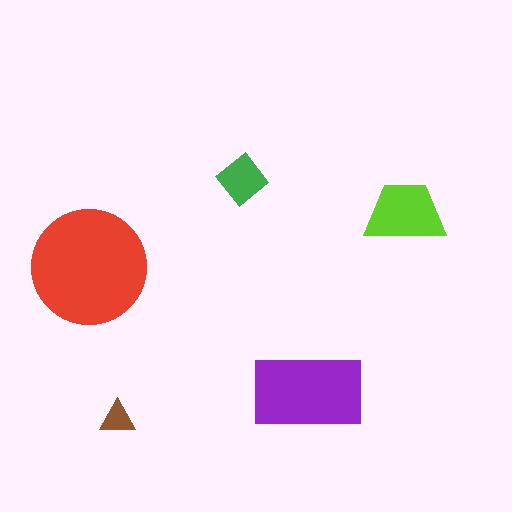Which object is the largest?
The red circle.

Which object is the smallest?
The brown triangle.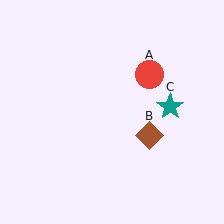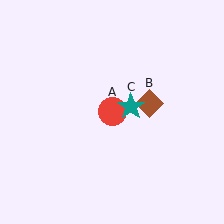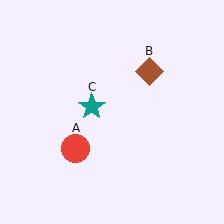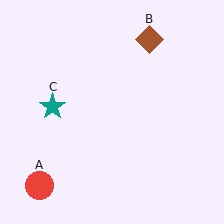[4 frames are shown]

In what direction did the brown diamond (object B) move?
The brown diamond (object B) moved up.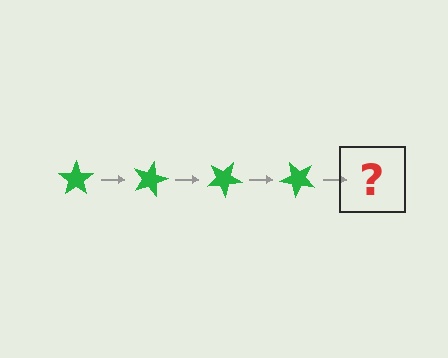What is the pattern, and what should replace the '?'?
The pattern is that the star rotates 15 degrees each step. The '?' should be a green star rotated 60 degrees.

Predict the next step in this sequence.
The next step is a green star rotated 60 degrees.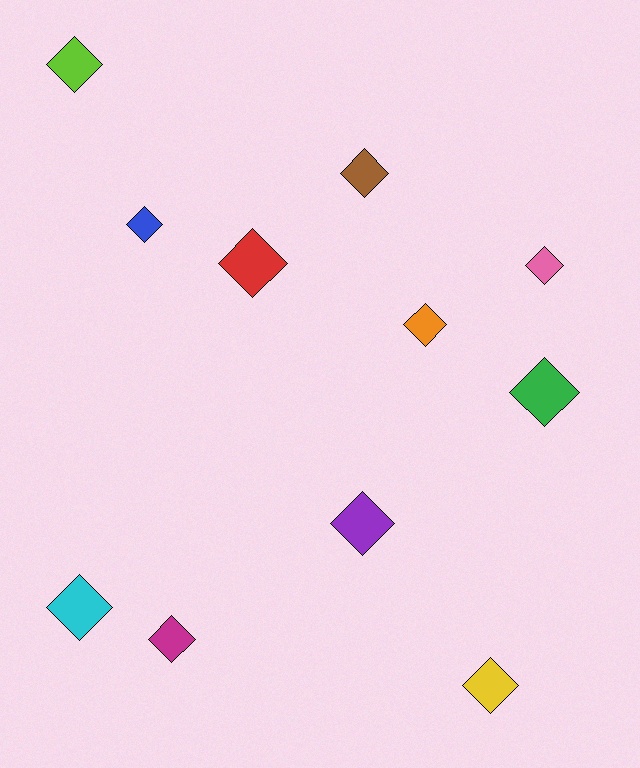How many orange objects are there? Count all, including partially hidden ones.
There is 1 orange object.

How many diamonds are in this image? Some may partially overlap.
There are 11 diamonds.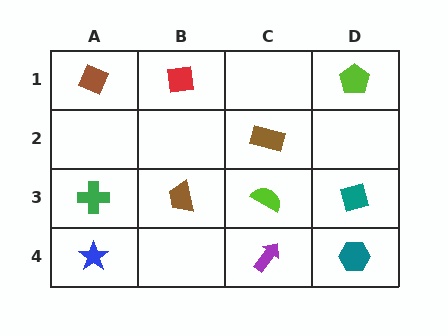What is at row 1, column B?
A red square.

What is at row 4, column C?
A purple arrow.